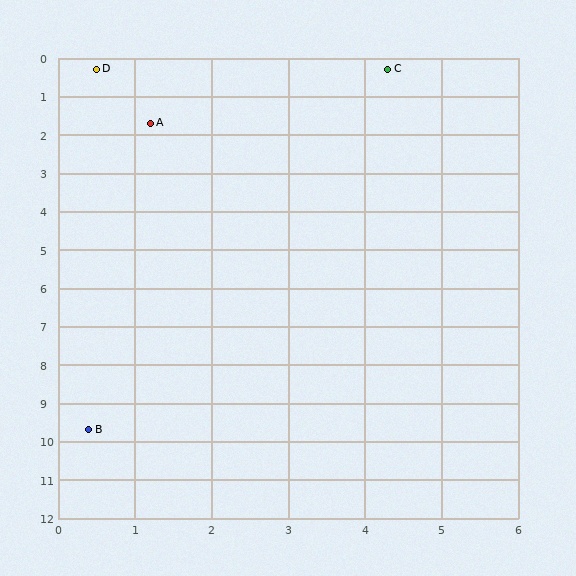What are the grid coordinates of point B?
Point B is at approximately (0.4, 9.7).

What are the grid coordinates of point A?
Point A is at approximately (1.2, 1.7).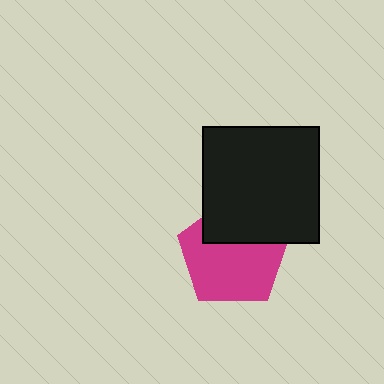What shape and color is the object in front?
The object in front is a black square.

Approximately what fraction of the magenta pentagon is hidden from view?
Roughly 34% of the magenta pentagon is hidden behind the black square.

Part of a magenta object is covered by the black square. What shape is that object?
It is a pentagon.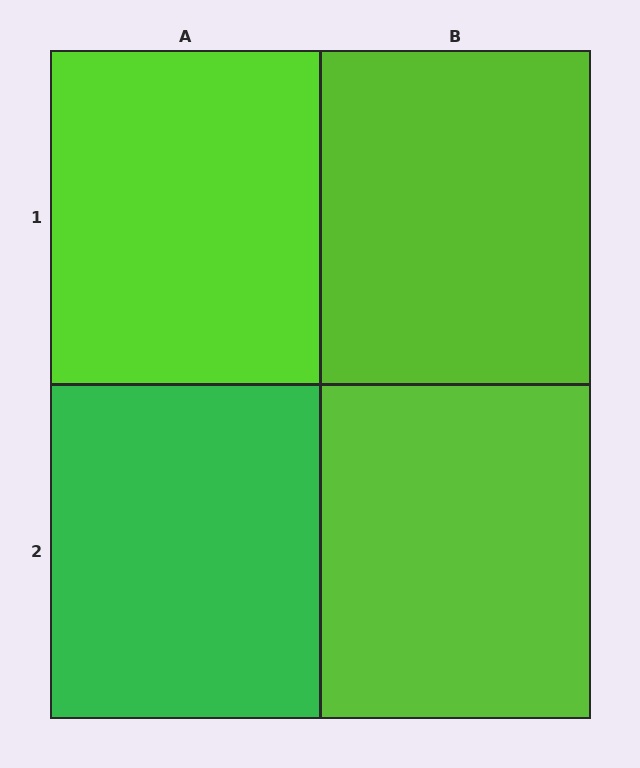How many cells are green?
1 cell is green.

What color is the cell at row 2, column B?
Lime.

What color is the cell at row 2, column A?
Green.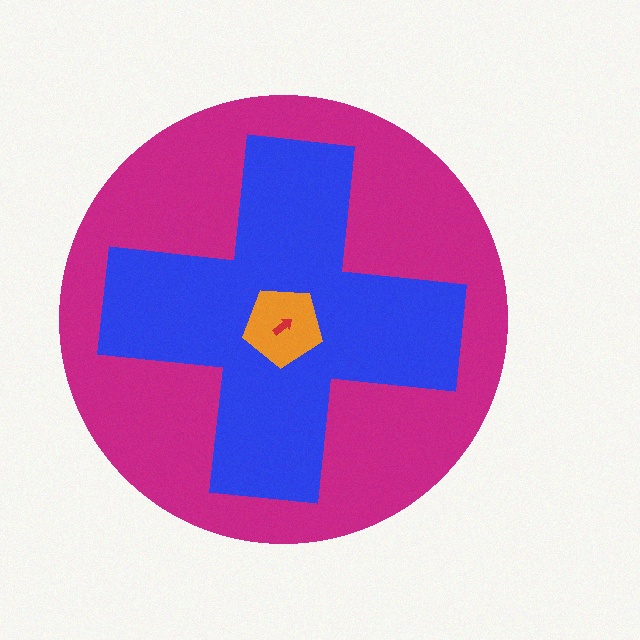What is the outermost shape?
The magenta circle.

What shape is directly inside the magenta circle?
The blue cross.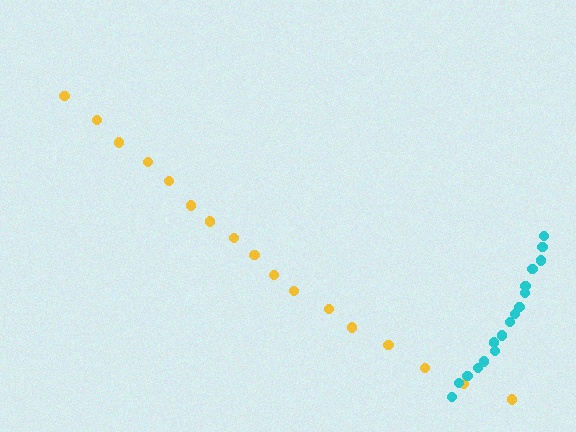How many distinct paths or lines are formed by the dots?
There are 2 distinct paths.